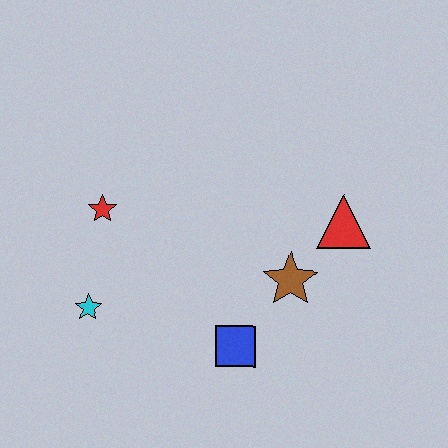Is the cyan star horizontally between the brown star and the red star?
No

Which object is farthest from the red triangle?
The cyan star is farthest from the red triangle.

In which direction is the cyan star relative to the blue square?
The cyan star is to the left of the blue square.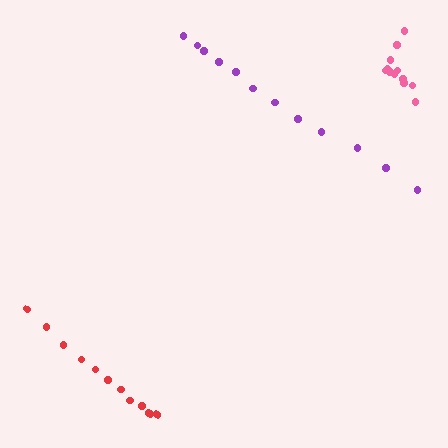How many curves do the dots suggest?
There are 3 distinct paths.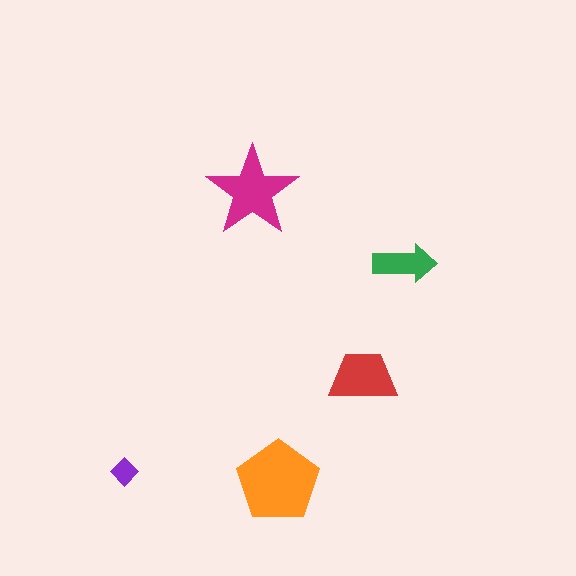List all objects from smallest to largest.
The purple diamond, the green arrow, the red trapezoid, the magenta star, the orange pentagon.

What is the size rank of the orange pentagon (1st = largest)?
1st.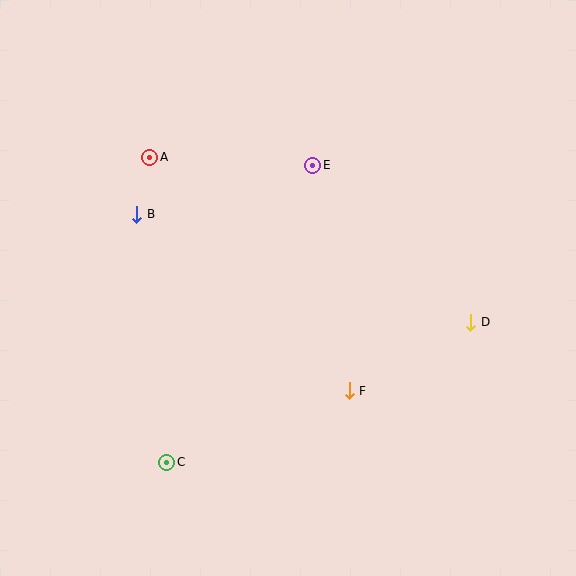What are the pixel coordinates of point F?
Point F is at (349, 391).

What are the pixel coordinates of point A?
Point A is at (150, 157).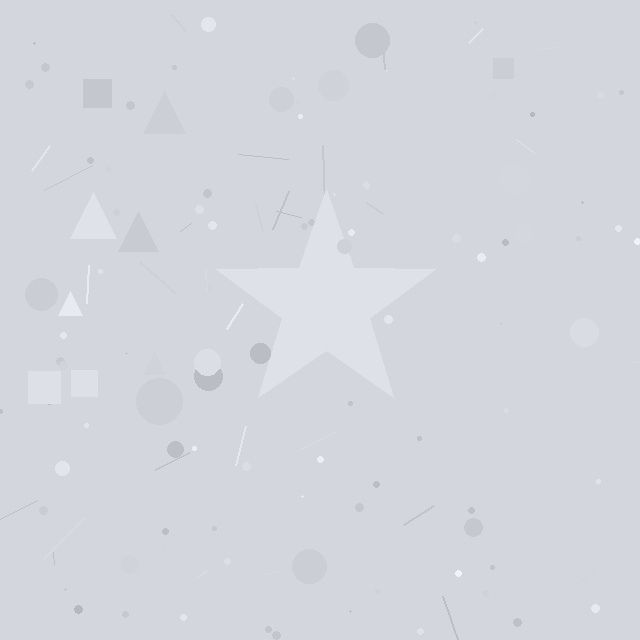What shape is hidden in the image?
A star is hidden in the image.